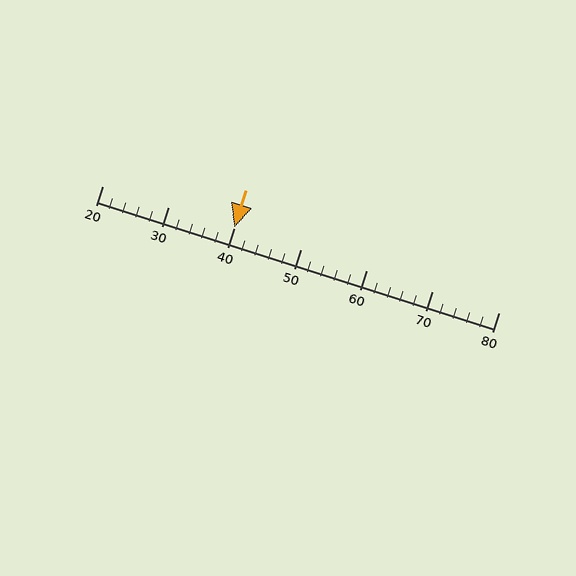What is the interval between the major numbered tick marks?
The major tick marks are spaced 10 units apart.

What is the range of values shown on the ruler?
The ruler shows values from 20 to 80.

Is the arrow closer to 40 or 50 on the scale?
The arrow is closer to 40.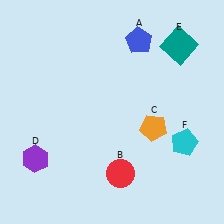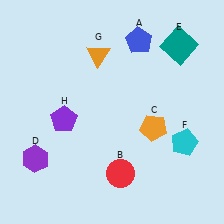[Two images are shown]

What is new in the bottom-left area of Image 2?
A purple pentagon (H) was added in the bottom-left area of Image 2.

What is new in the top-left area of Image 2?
An orange triangle (G) was added in the top-left area of Image 2.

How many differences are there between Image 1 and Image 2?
There are 2 differences between the two images.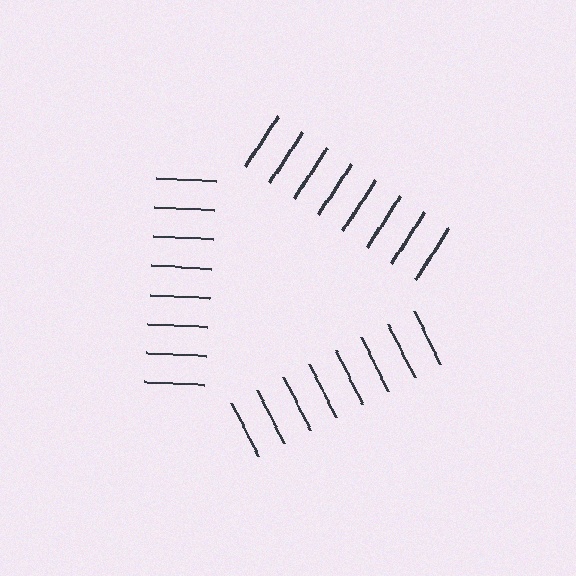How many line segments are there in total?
24 — 8 along each of the 3 edges.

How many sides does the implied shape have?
3 sides — the line-ends trace a triangle.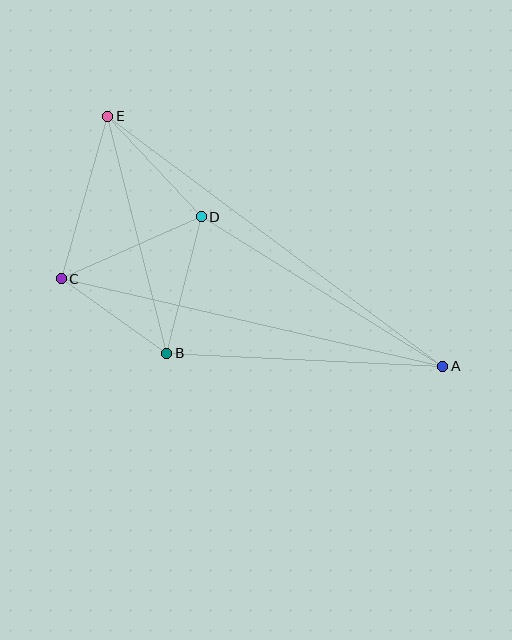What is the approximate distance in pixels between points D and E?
The distance between D and E is approximately 137 pixels.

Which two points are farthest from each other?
Points A and E are farthest from each other.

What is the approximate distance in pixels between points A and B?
The distance between A and B is approximately 276 pixels.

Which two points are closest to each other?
Points B and C are closest to each other.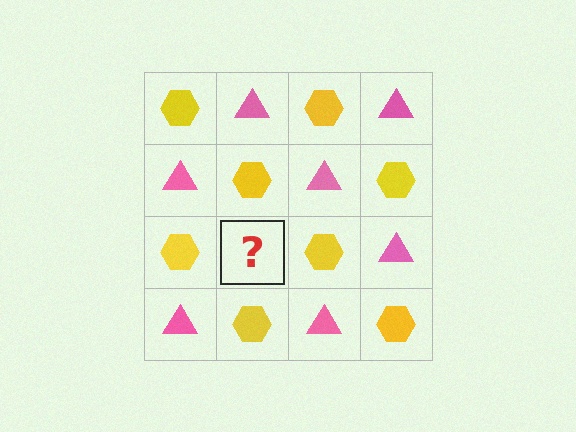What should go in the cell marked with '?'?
The missing cell should contain a pink triangle.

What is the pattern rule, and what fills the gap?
The rule is that it alternates yellow hexagon and pink triangle in a checkerboard pattern. The gap should be filled with a pink triangle.